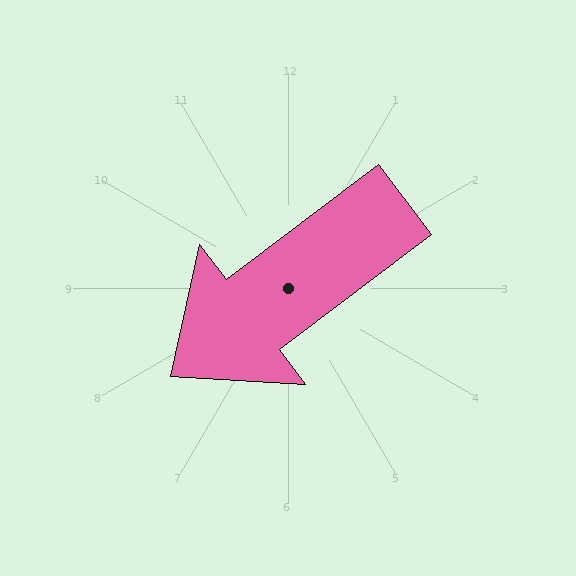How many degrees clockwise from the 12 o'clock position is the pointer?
Approximately 233 degrees.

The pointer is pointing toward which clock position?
Roughly 8 o'clock.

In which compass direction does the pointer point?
Southwest.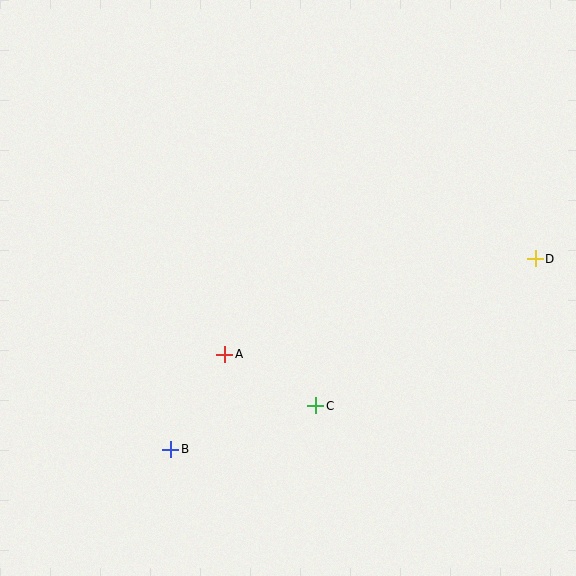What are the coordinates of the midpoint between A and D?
The midpoint between A and D is at (380, 306).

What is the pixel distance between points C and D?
The distance between C and D is 264 pixels.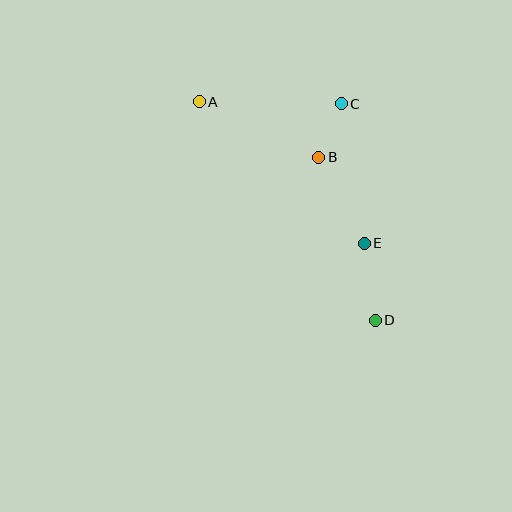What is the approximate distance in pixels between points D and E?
The distance between D and E is approximately 78 pixels.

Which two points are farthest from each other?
Points A and D are farthest from each other.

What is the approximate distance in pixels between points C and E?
The distance between C and E is approximately 142 pixels.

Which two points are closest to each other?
Points B and C are closest to each other.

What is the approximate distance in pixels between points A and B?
The distance between A and B is approximately 132 pixels.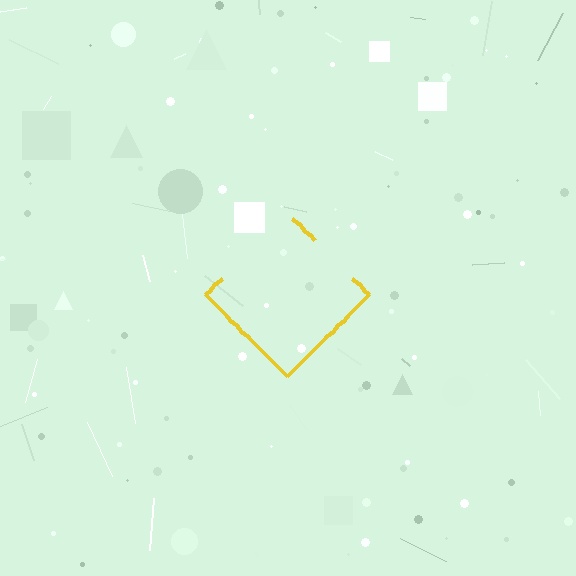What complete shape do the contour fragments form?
The contour fragments form a diamond.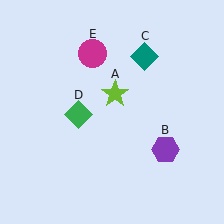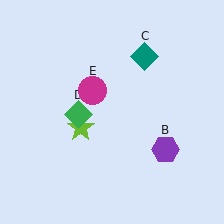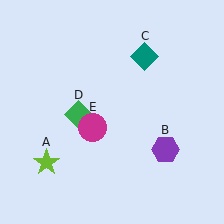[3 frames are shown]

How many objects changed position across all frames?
2 objects changed position: lime star (object A), magenta circle (object E).